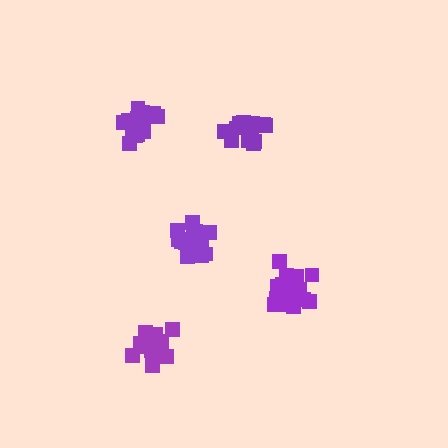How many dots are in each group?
Group 1: 17 dots, Group 2: 18 dots, Group 3: 17 dots, Group 4: 15 dots, Group 5: 21 dots (88 total).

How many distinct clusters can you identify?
There are 5 distinct clusters.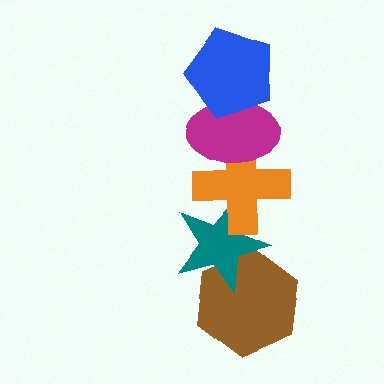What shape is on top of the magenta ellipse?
The blue pentagon is on top of the magenta ellipse.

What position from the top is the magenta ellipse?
The magenta ellipse is 2nd from the top.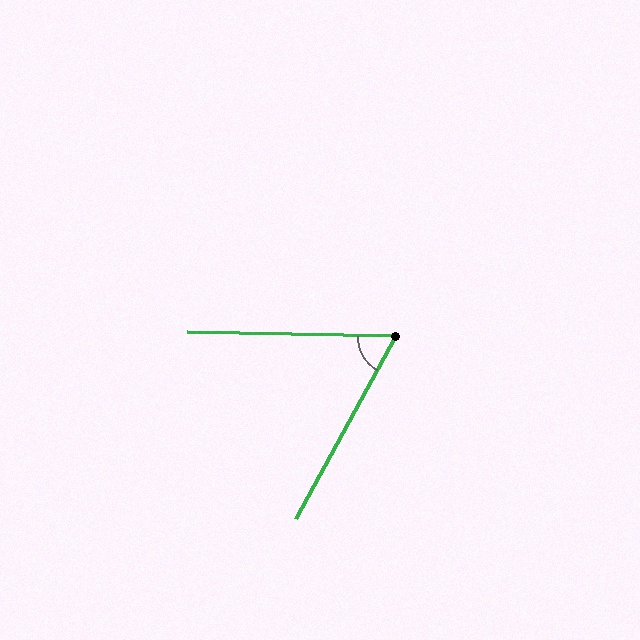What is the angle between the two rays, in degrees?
Approximately 62 degrees.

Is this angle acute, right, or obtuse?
It is acute.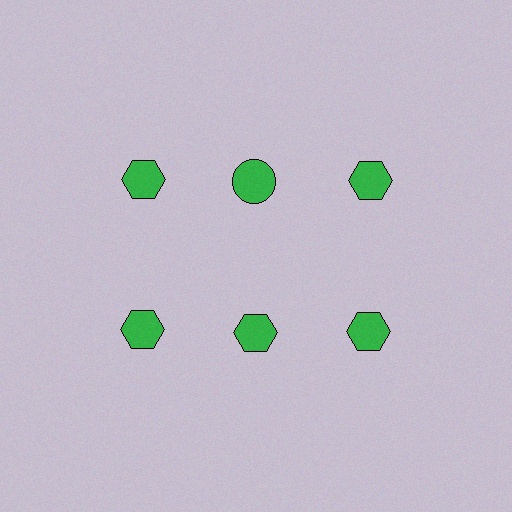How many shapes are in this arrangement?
There are 6 shapes arranged in a grid pattern.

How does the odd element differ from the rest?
It has a different shape: circle instead of hexagon.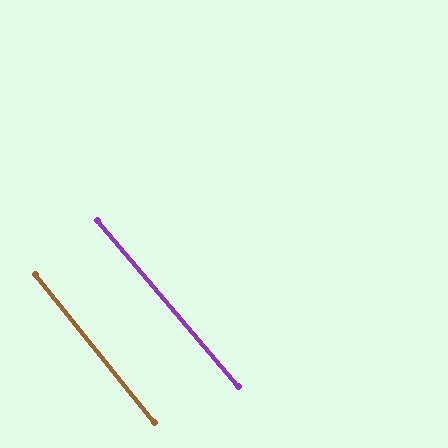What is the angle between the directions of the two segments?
Approximately 2 degrees.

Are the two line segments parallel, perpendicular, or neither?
Parallel — their directions differ by only 1.5°.